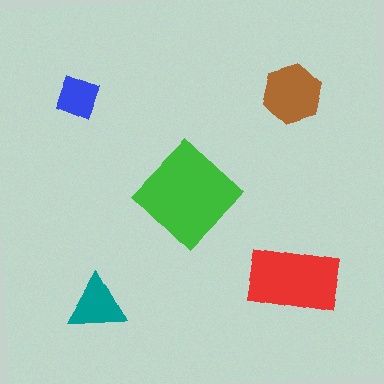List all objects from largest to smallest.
The green diamond, the red rectangle, the brown hexagon, the teal triangle, the blue square.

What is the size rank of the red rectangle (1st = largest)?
2nd.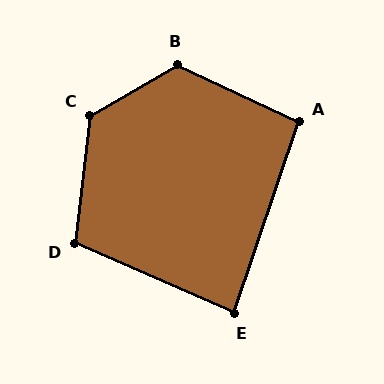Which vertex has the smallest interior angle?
E, at approximately 85 degrees.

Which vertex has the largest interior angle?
C, at approximately 126 degrees.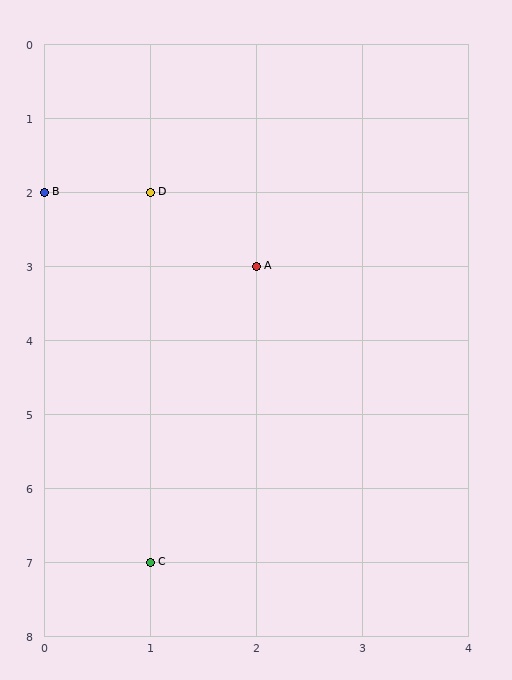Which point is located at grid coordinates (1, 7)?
Point C is at (1, 7).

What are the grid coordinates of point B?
Point B is at grid coordinates (0, 2).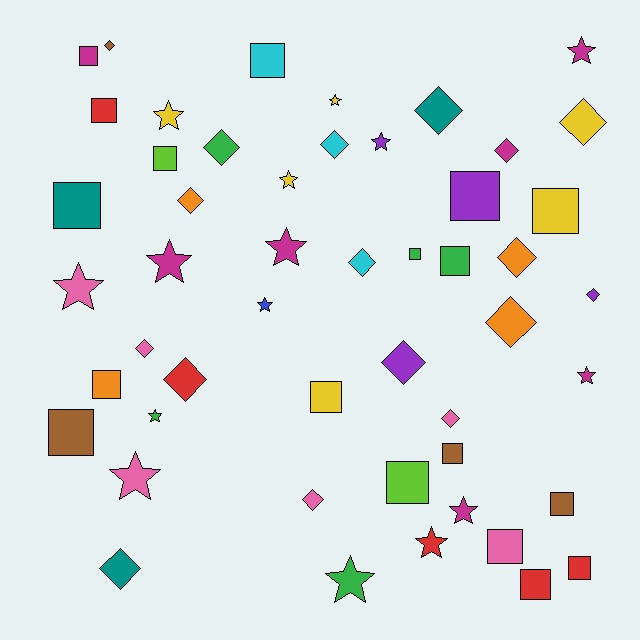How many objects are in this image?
There are 50 objects.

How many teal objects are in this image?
There are 3 teal objects.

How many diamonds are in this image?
There are 17 diamonds.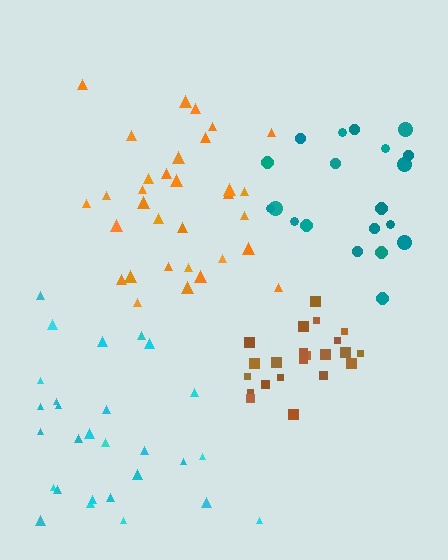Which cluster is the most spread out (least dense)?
Cyan.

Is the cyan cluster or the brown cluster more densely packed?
Brown.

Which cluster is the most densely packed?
Brown.